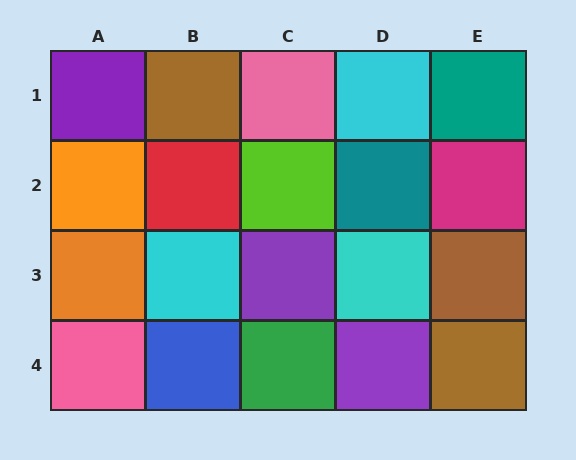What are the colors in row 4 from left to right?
Pink, blue, green, purple, brown.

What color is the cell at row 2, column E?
Magenta.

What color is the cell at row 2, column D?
Teal.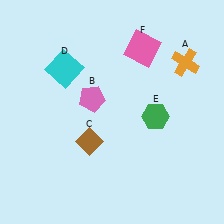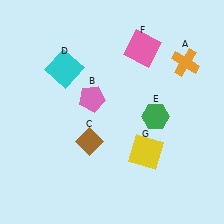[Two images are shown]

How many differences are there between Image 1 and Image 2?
There is 1 difference between the two images.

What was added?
A yellow square (G) was added in Image 2.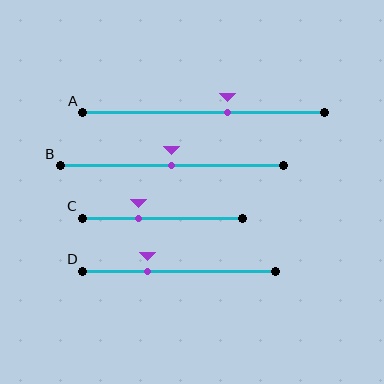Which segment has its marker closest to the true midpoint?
Segment B has its marker closest to the true midpoint.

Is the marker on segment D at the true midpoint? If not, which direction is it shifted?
No, the marker on segment D is shifted to the left by about 16% of the segment length.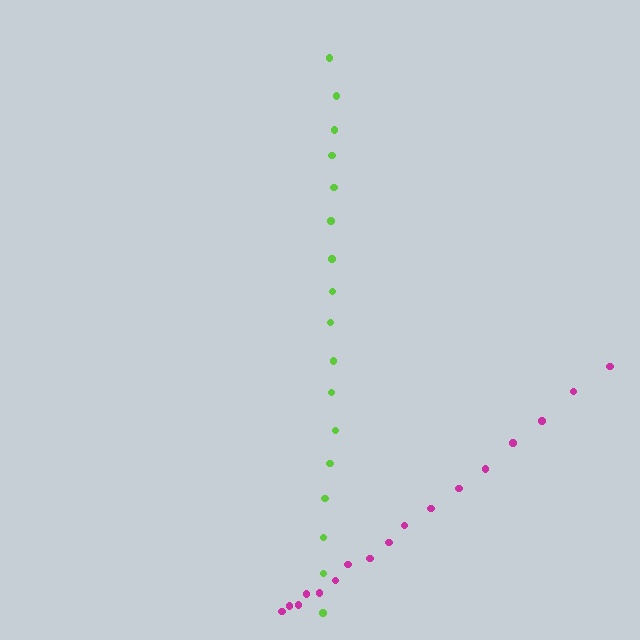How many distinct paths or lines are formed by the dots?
There are 2 distinct paths.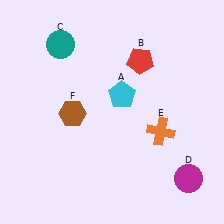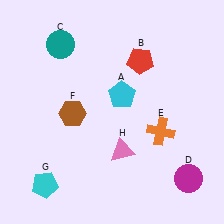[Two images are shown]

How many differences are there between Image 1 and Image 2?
There are 2 differences between the two images.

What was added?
A cyan pentagon (G), a pink triangle (H) were added in Image 2.